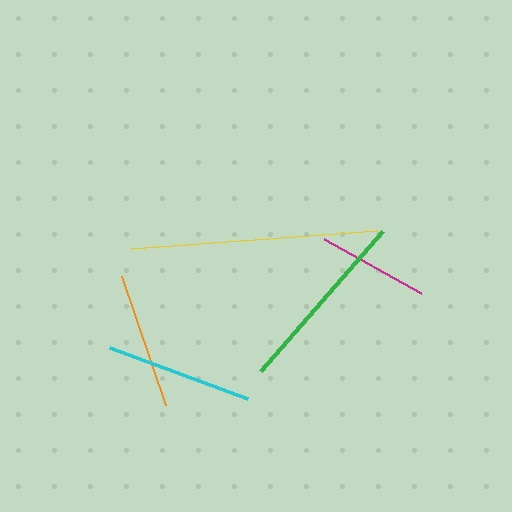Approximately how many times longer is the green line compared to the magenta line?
The green line is approximately 1.7 times the length of the magenta line.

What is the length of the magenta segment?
The magenta segment is approximately 111 pixels long.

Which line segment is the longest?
The yellow line is the longest at approximately 247 pixels.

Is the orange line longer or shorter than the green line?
The green line is longer than the orange line.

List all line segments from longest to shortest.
From longest to shortest: yellow, green, cyan, orange, magenta.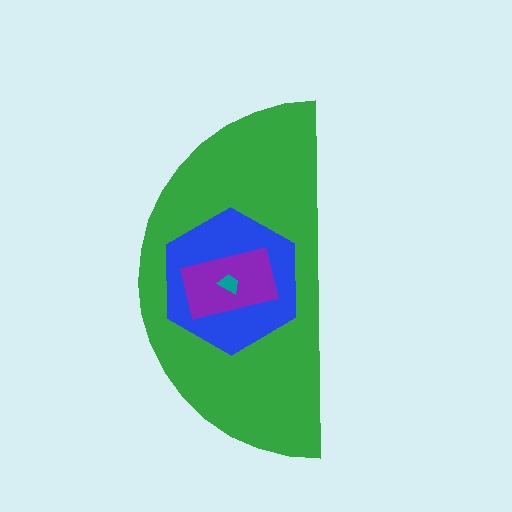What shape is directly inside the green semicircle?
The blue hexagon.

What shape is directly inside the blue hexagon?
The purple rectangle.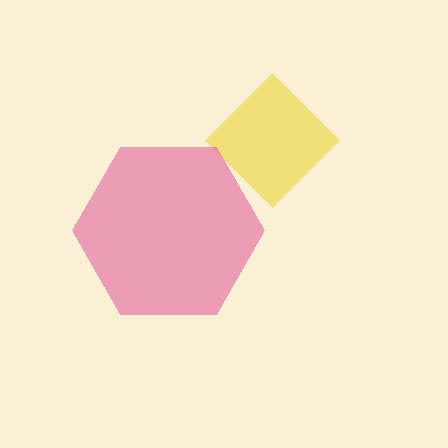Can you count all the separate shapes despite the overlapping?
Yes, there are 2 separate shapes.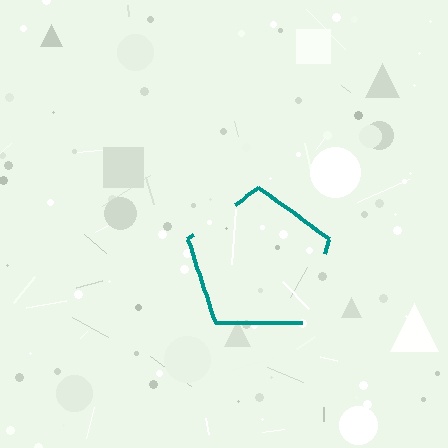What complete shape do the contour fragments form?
The contour fragments form a pentagon.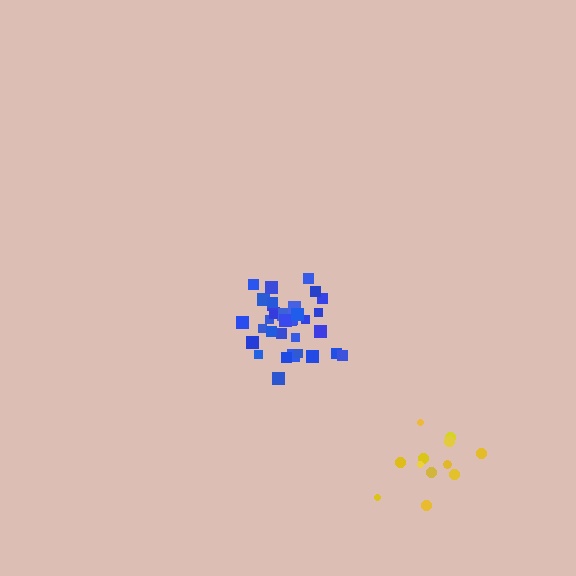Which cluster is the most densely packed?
Blue.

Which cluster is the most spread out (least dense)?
Yellow.